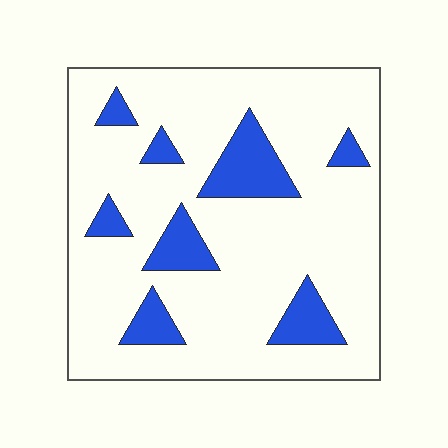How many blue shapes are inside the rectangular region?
8.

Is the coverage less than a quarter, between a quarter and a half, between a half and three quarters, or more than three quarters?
Less than a quarter.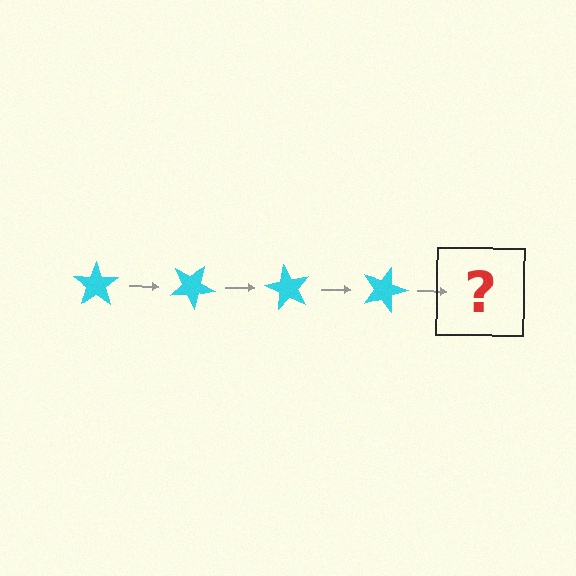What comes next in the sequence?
The next element should be a cyan star rotated 120 degrees.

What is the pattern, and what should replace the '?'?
The pattern is that the star rotates 30 degrees each step. The '?' should be a cyan star rotated 120 degrees.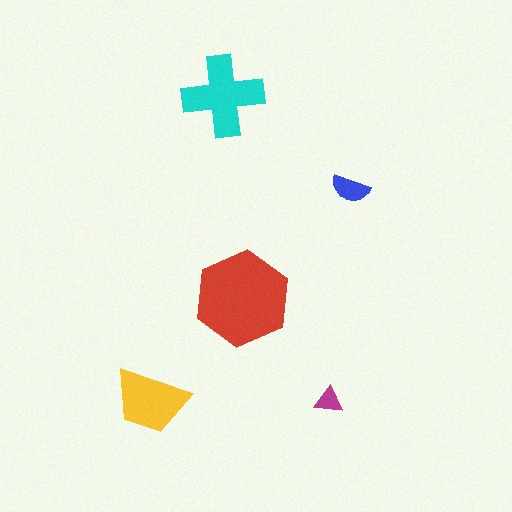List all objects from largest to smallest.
The red hexagon, the cyan cross, the yellow trapezoid, the blue semicircle, the magenta triangle.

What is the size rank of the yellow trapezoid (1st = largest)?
3rd.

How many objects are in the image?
There are 5 objects in the image.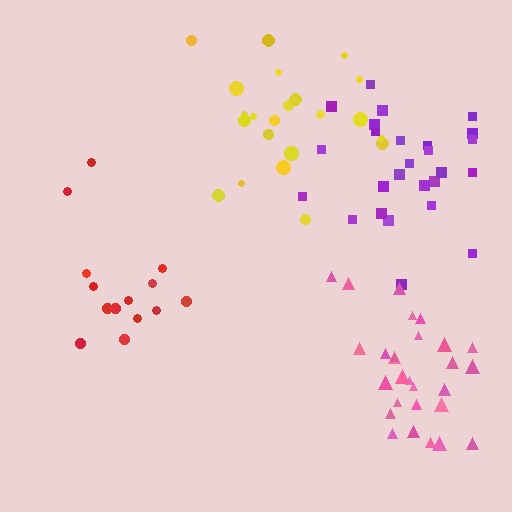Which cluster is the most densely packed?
Pink.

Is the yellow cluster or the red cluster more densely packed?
Yellow.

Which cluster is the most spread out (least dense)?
Red.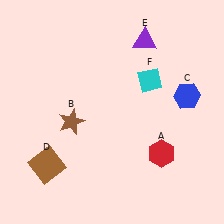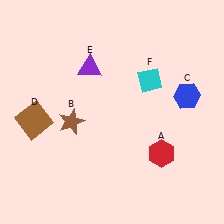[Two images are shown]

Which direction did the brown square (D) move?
The brown square (D) moved up.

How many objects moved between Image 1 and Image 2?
2 objects moved between the two images.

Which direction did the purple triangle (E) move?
The purple triangle (E) moved left.